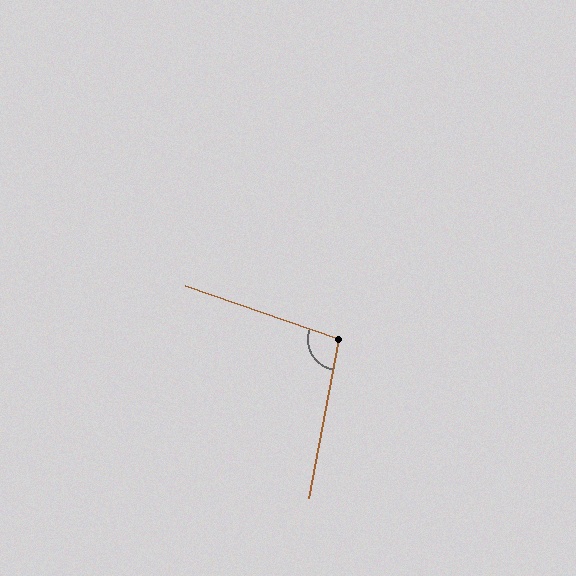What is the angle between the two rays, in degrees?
Approximately 99 degrees.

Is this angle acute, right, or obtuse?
It is obtuse.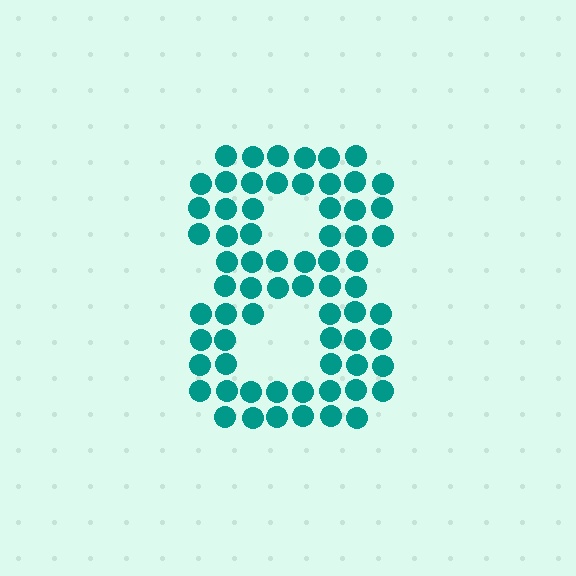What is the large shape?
The large shape is the digit 8.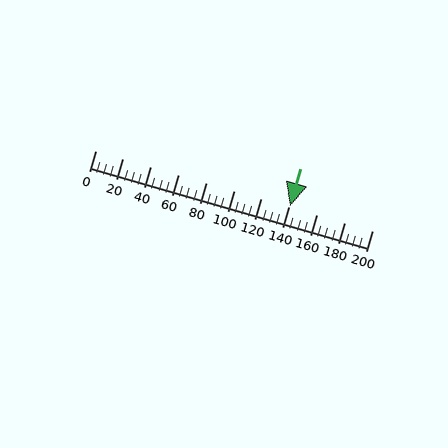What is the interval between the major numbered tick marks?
The major tick marks are spaced 20 units apart.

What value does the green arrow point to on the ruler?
The green arrow points to approximately 140.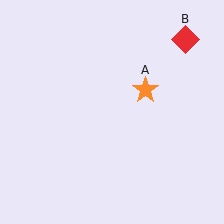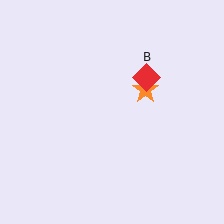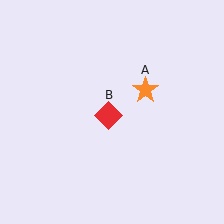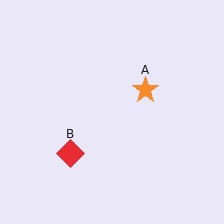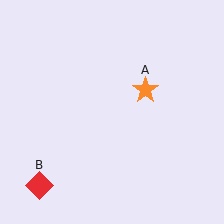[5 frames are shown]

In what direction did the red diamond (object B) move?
The red diamond (object B) moved down and to the left.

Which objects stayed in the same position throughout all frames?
Orange star (object A) remained stationary.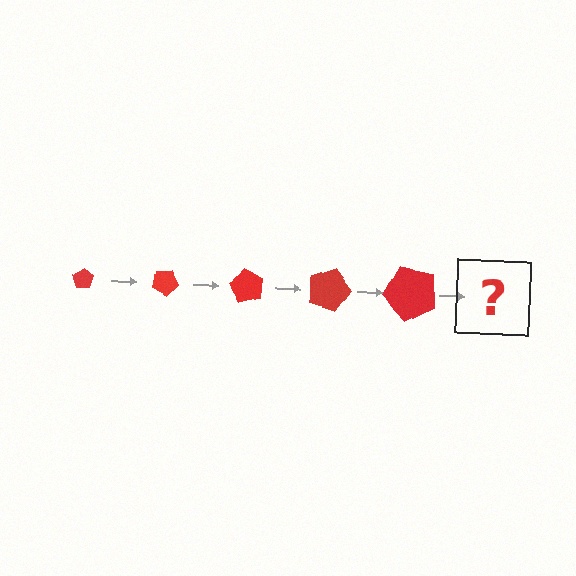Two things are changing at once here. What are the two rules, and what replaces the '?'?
The two rules are that the pentagon grows larger each step and it rotates 30 degrees each step. The '?' should be a pentagon, larger than the previous one and rotated 150 degrees from the start.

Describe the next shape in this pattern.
It should be a pentagon, larger than the previous one and rotated 150 degrees from the start.